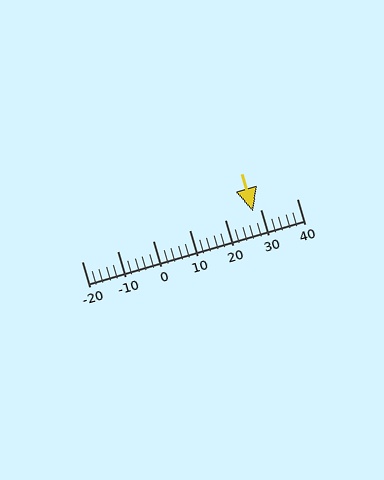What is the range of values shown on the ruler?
The ruler shows values from -20 to 40.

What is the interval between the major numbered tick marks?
The major tick marks are spaced 10 units apart.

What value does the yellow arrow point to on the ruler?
The yellow arrow points to approximately 28.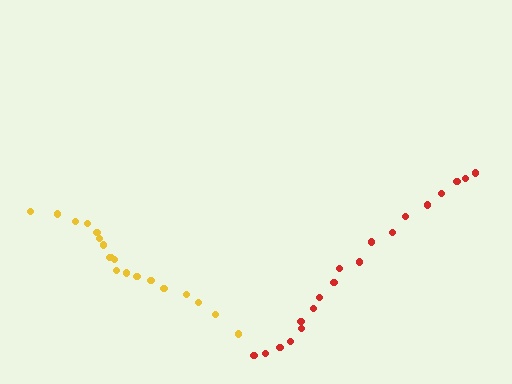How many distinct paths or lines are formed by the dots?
There are 2 distinct paths.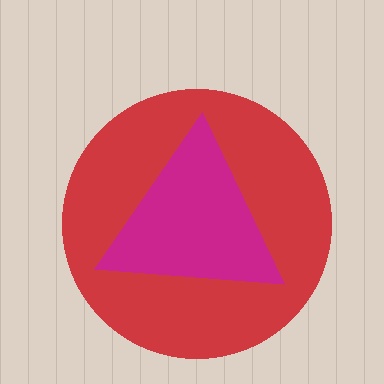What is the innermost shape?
The magenta triangle.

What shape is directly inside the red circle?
The magenta triangle.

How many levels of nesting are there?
2.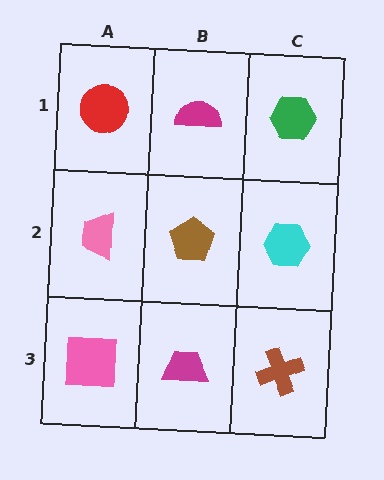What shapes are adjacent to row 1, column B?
A brown pentagon (row 2, column B), a red circle (row 1, column A), a green hexagon (row 1, column C).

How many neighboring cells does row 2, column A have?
3.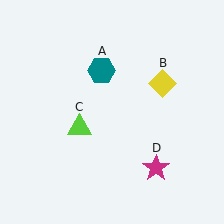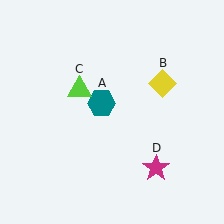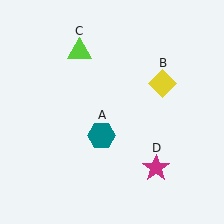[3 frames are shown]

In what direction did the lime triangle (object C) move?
The lime triangle (object C) moved up.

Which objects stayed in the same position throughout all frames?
Yellow diamond (object B) and magenta star (object D) remained stationary.